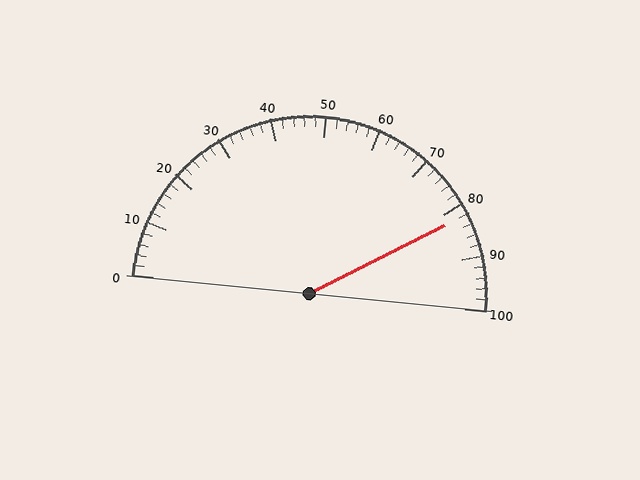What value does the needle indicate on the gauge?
The needle indicates approximately 82.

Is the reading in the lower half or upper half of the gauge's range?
The reading is in the upper half of the range (0 to 100).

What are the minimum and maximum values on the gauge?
The gauge ranges from 0 to 100.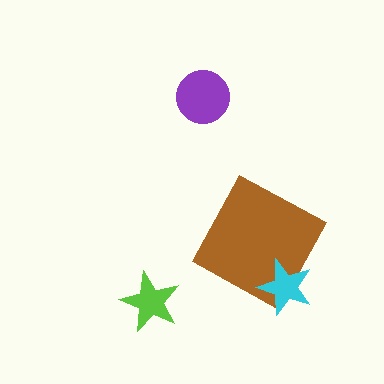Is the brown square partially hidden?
Yes, it is partially covered by another shape.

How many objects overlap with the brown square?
1 object overlaps with the brown square.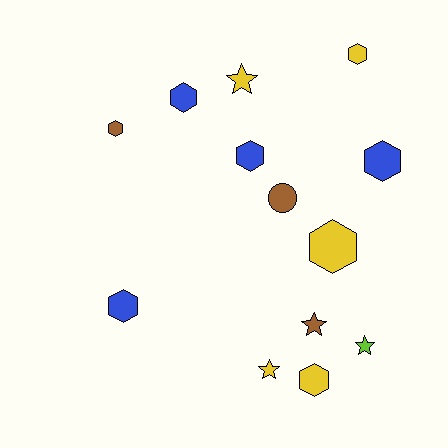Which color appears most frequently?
Yellow, with 5 objects.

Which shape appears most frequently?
Hexagon, with 8 objects.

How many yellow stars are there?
There are 2 yellow stars.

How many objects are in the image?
There are 13 objects.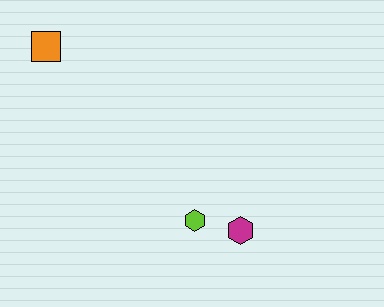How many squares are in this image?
There is 1 square.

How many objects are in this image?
There are 3 objects.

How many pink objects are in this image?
There are no pink objects.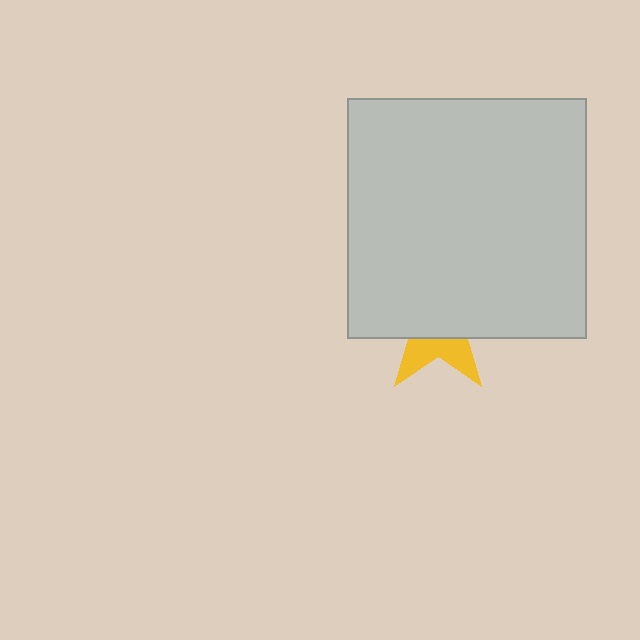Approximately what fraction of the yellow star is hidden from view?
Roughly 67% of the yellow star is hidden behind the light gray square.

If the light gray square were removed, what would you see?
You would see the complete yellow star.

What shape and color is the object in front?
The object in front is a light gray square.